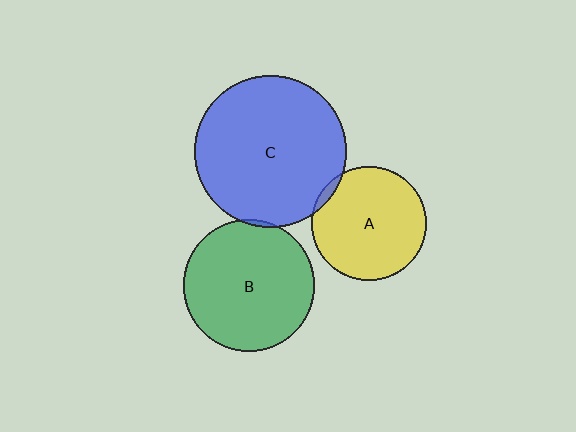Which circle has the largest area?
Circle C (blue).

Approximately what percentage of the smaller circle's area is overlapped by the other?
Approximately 5%.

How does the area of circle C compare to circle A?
Approximately 1.8 times.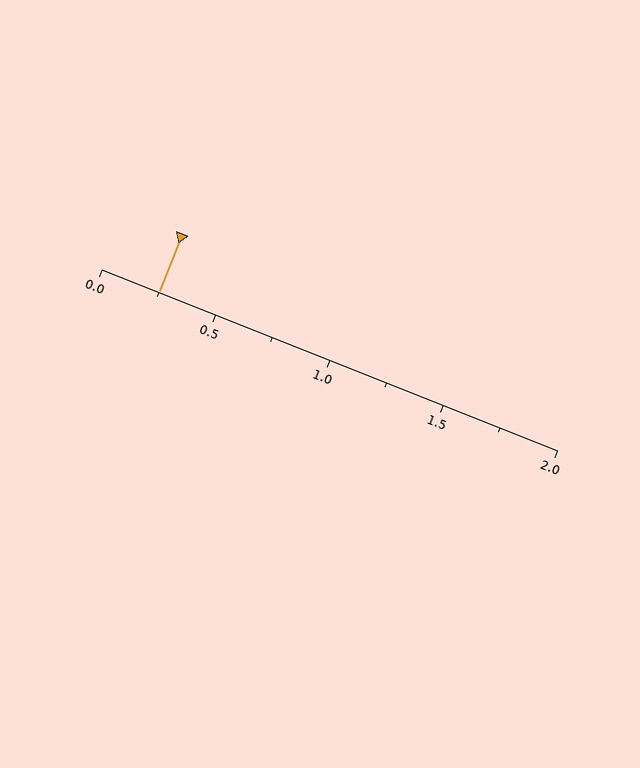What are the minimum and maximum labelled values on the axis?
The axis runs from 0.0 to 2.0.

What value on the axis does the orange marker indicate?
The marker indicates approximately 0.25.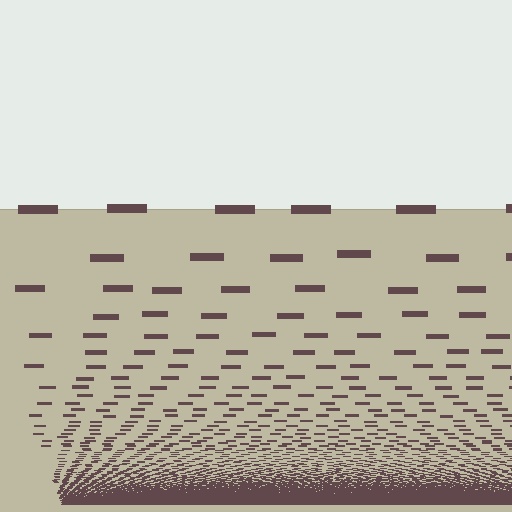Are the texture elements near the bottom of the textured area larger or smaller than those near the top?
Smaller. The gradient is inverted — elements near the bottom are smaller and denser.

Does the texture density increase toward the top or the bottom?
Density increases toward the bottom.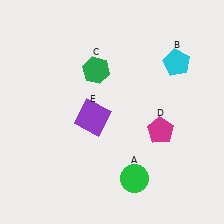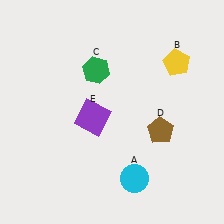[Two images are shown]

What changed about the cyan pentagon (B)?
In Image 1, B is cyan. In Image 2, it changed to yellow.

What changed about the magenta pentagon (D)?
In Image 1, D is magenta. In Image 2, it changed to brown.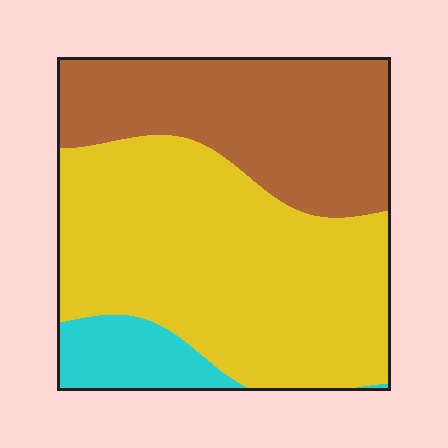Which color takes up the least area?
Cyan, at roughly 10%.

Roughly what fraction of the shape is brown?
Brown covers 34% of the shape.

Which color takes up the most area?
Yellow, at roughly 55%.